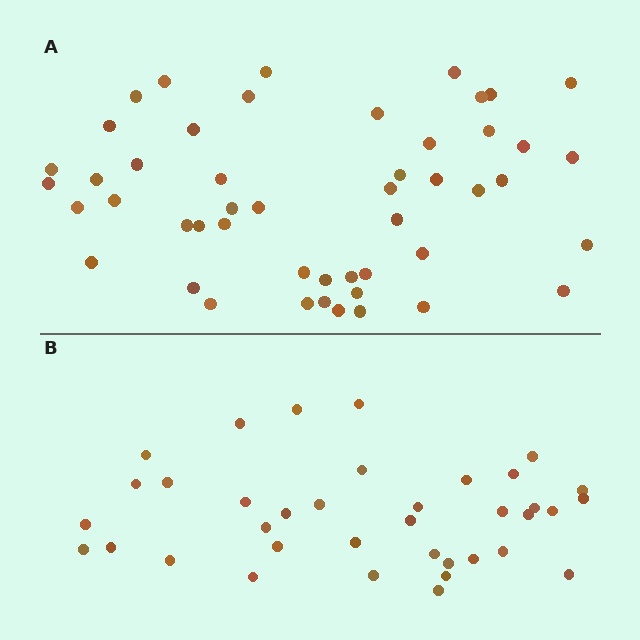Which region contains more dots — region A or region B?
Region A (the top region) has more dots.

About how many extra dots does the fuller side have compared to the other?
Region A has roughly 12 or so more dots than region B.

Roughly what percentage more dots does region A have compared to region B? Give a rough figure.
About 30% more.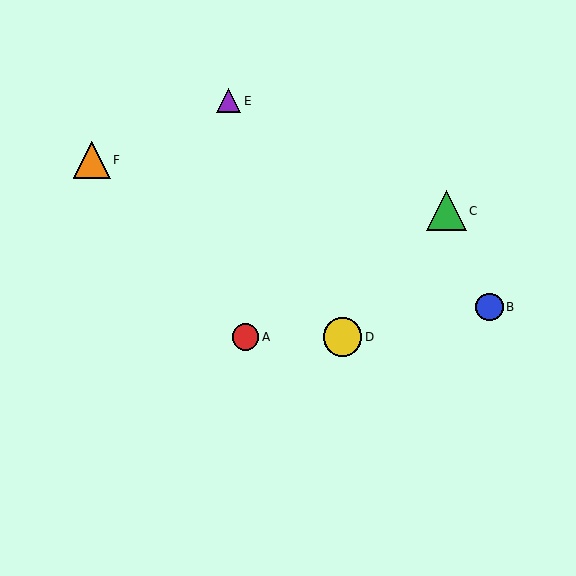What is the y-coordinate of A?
Object A is at y≈337.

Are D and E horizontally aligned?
No, D is at y≈337 and E is at y≈101.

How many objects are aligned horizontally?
2 objects (A, D) are aligned horizontally.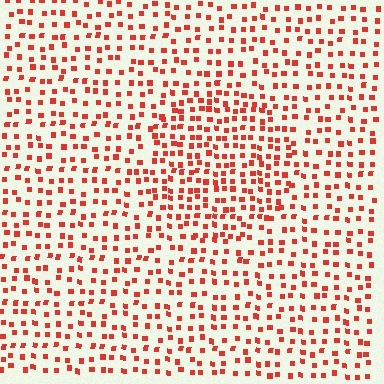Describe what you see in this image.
The image contains small red elements arranged at two different densities. A circle-shaped region is visible where the elements are more densely packed than the surrounding area.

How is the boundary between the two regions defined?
The boundary is defined by a change in element density (approximately 1.6x ratio). All elements are the same color, size, and shape.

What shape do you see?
I see a circle.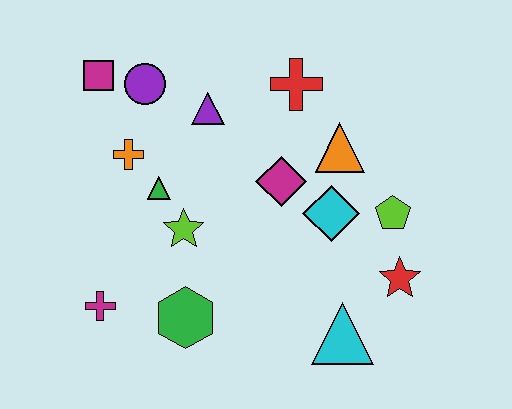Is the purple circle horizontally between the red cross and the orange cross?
Yes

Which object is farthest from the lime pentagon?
The magenta square is farthest from the lime pentagon.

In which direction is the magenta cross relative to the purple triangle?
The magenta cross is below the purple triangle.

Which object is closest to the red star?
The lime pentagon is closest to the red star.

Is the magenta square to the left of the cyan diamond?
Yes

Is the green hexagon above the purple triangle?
No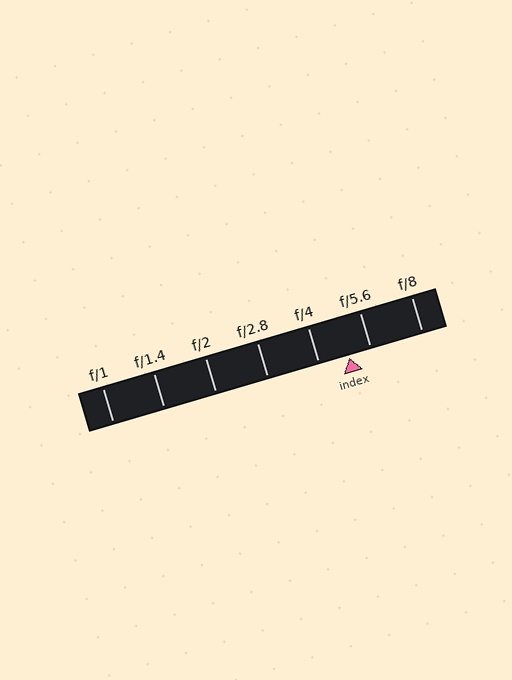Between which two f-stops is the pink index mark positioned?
The index mark is between f/4 and f/5.6.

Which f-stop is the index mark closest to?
The index mark is closest to f/5.6.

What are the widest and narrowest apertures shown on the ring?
The widest aperture shown is f/1 and the narrowest is f/8.